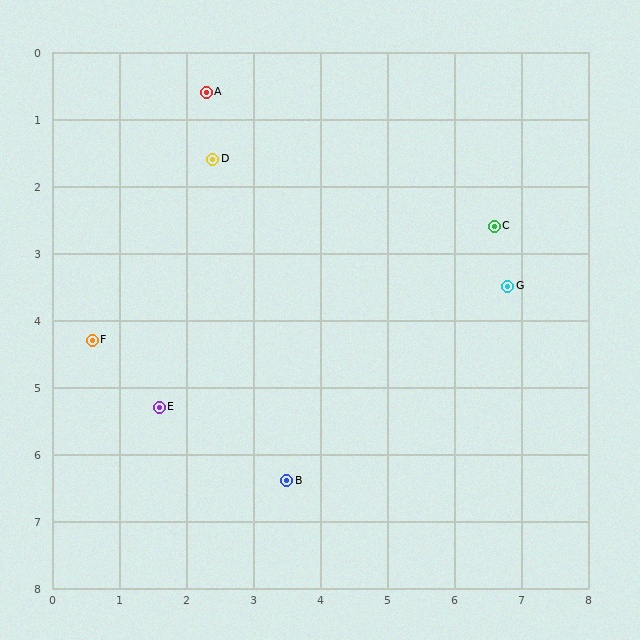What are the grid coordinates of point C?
Point C is at approximately (6.6, 2.6).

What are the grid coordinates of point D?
Point D is at approximately (2.4, 1.6).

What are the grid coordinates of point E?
Point E is at approximately (1.6, 5.3).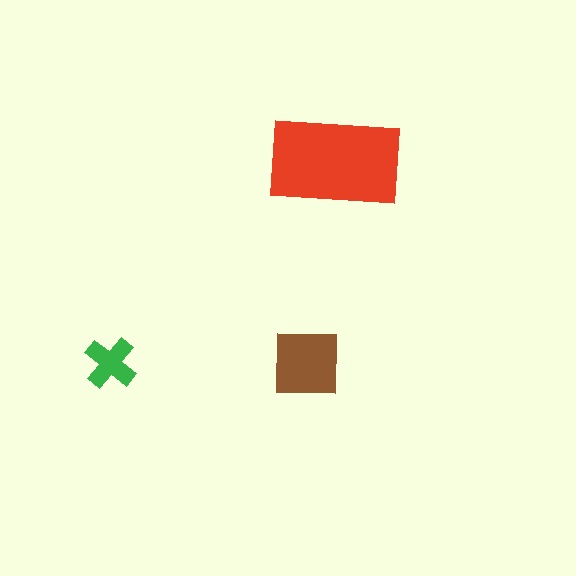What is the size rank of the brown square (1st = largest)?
2nd.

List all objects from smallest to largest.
The green cross, the brown square, the red rectangle.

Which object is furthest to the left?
The green cross is leftmost.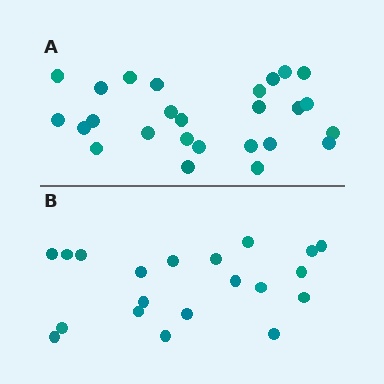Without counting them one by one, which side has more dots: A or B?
Region A (the top region) has more dots.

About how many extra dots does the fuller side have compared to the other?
Region A has about 6 more dots than region B.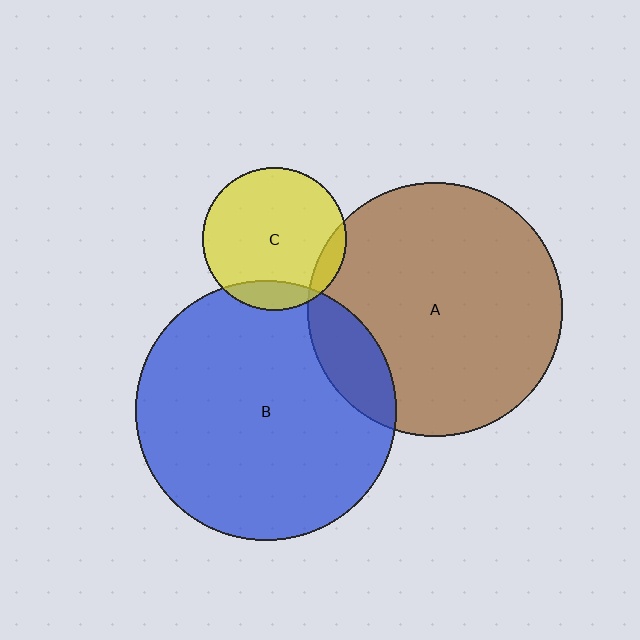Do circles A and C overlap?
Yes.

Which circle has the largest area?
Circle B (blue).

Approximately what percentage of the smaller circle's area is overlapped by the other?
Approximately 10%.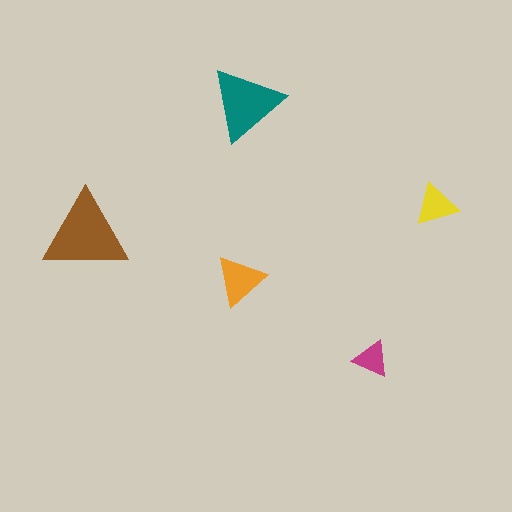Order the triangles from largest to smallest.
the brown one, the teal one, the orange one, the yellow one, the magenta one.